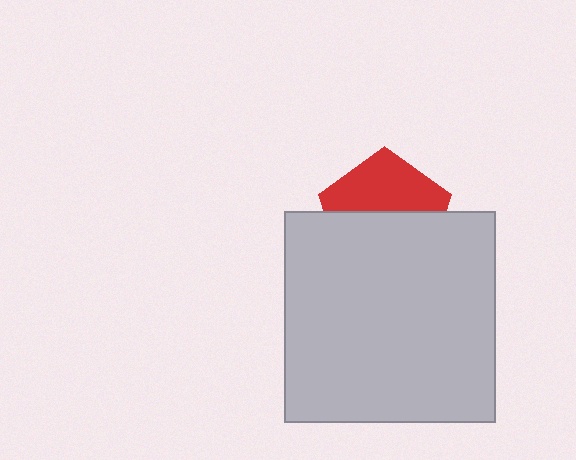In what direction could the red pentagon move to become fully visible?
The red pentagon could move up. That would shift it out from behind the light gray square entirely.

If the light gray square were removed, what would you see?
You would see the complete red pentagon.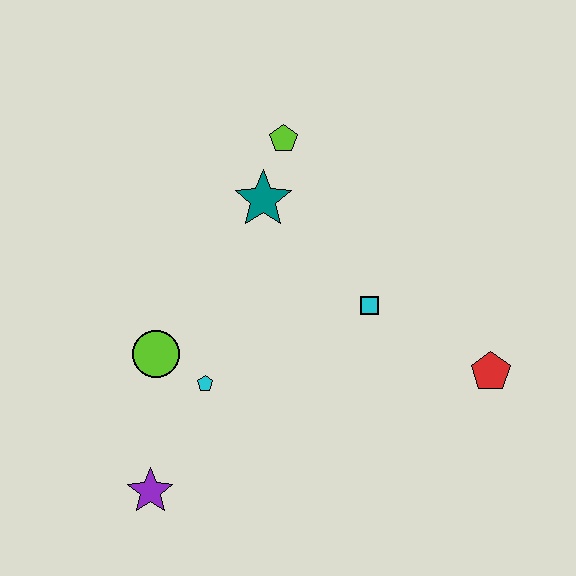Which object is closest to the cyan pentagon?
The lime circle is closest to the cyan pentagon.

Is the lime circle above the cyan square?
No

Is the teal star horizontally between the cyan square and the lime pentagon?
No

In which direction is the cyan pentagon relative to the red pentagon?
The cyan pentagon is to the left of the red pentagon.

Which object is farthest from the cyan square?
The purple star is farthest from the cyan square.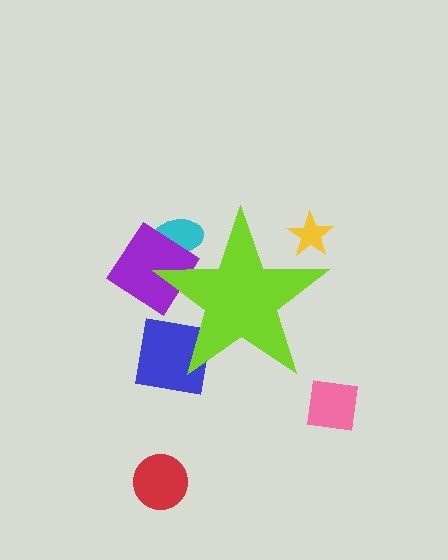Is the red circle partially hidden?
No, the red circle is fully visible.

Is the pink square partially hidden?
No, the pink square is fully visible.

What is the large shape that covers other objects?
A lime star.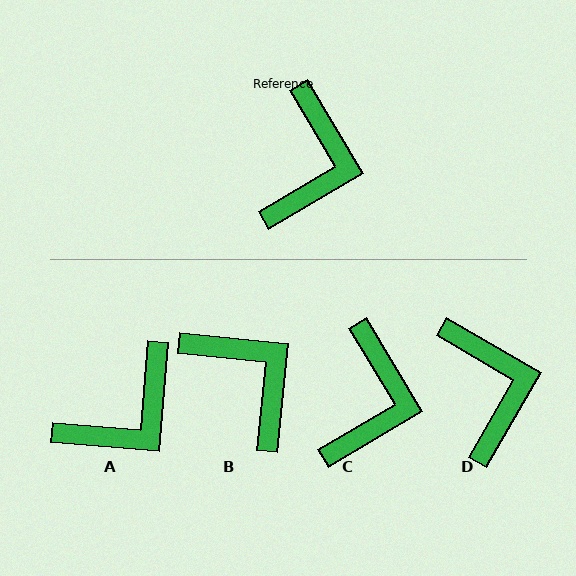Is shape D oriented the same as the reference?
No, it is off by about 29 degrees.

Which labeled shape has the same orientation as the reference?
C.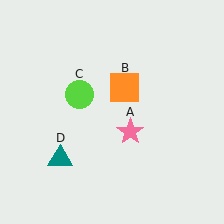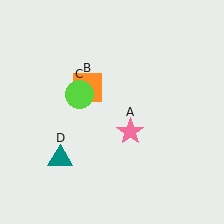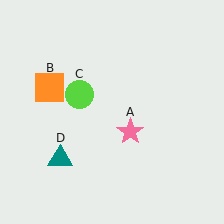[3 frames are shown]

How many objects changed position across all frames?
1 object changed position: orange square (object B).